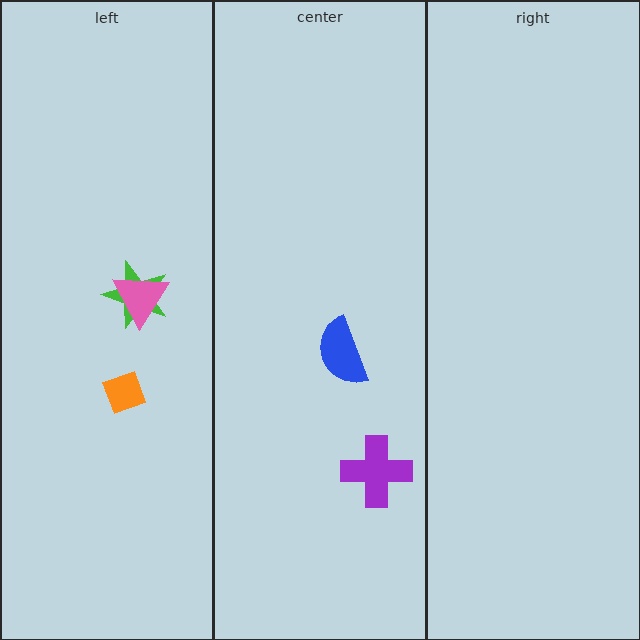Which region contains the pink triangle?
The left region.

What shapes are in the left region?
The green star, the pink triangle, the orange diamond.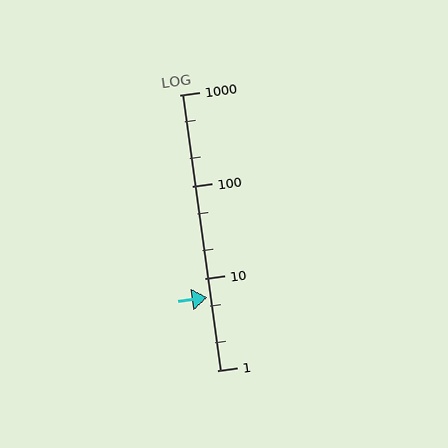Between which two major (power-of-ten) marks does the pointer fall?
The pointer is between 1 and 10.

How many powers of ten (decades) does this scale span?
The scale spans 3 decades, from 1 to 1000.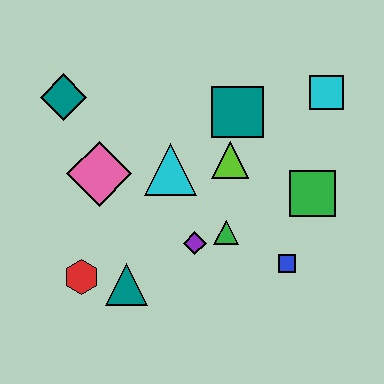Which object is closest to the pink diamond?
The cyan triangle is closest to the pink diamond.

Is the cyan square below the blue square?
No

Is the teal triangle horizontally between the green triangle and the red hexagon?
Yes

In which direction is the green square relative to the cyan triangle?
The green square is to the right of the cyan triangle.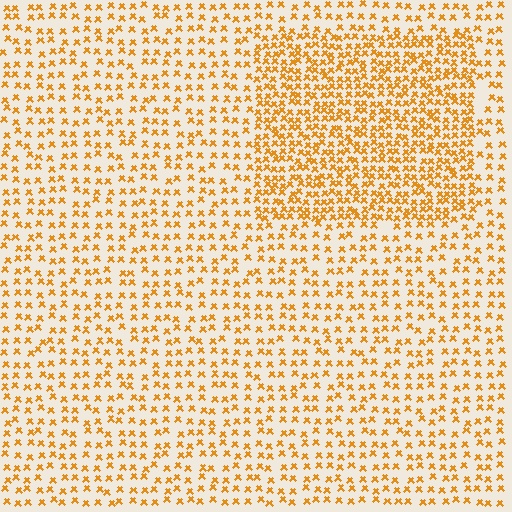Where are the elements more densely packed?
The elements are more densely packed inside the rectangle boundary.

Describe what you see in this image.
The image contains small orange elements arranged at two different densities. A rectangle-shaped region is visible where the elements are more densely packed than the surrounding area.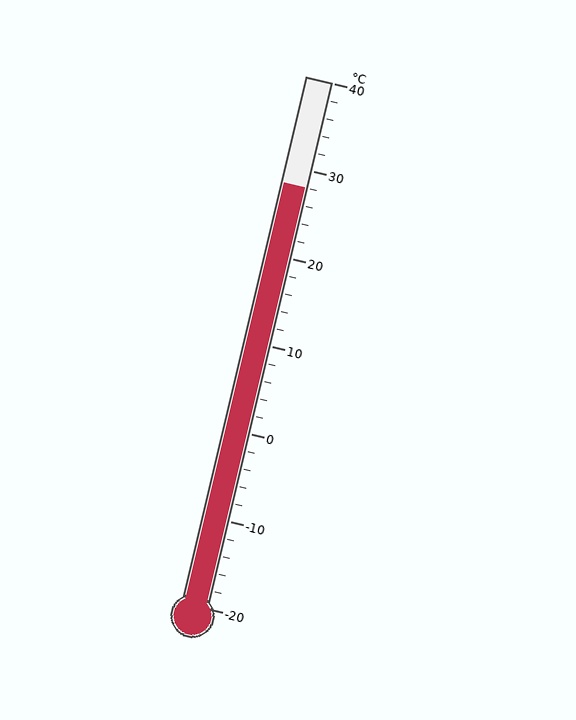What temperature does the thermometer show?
The thermometer shows approximately 28°C.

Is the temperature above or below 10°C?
The temperature is above 10°C.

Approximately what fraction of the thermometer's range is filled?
The thermometer is filled to approximately 80% of its range.